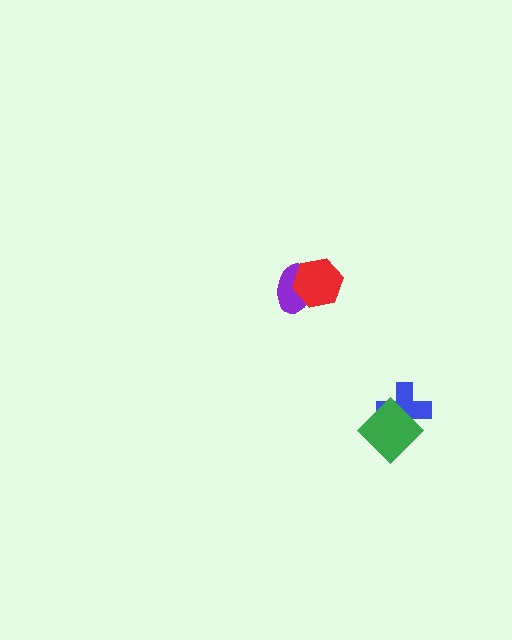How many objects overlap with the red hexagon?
1 object overlaps with the red hexagon.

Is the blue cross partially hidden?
Yes, it is partially covered by another shape.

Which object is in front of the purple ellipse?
The red hexagon is in front of the purple ellipse.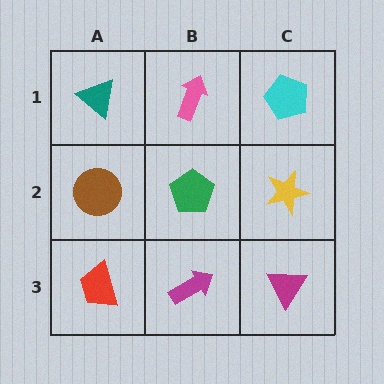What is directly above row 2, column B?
A pink arrow.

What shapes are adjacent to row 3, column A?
A brown circle (row 2, column A), a magenta arrow (row 3, column B).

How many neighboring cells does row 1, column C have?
2.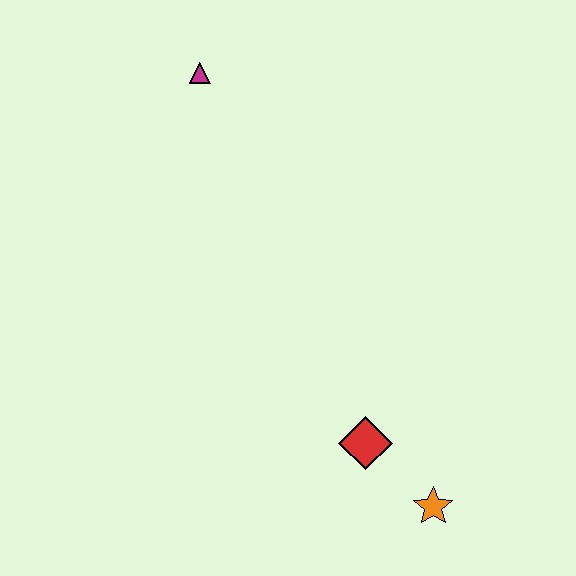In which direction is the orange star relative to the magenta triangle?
The orange star is below the magenta triangle.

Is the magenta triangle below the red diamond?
No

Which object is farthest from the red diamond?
The magenta triangle is farthest from the red diamond.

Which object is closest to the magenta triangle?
The red diamond is closest to the magenta triangle.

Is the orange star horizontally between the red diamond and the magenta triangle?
No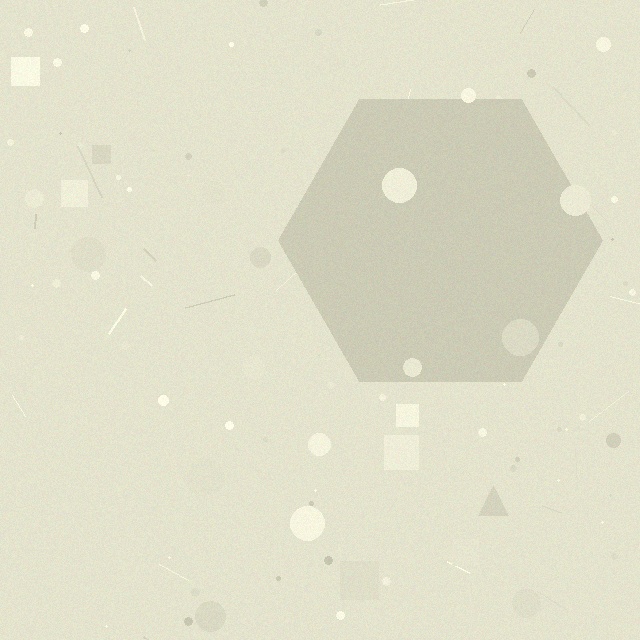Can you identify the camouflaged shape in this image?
The camouflaged shape is a hexagon.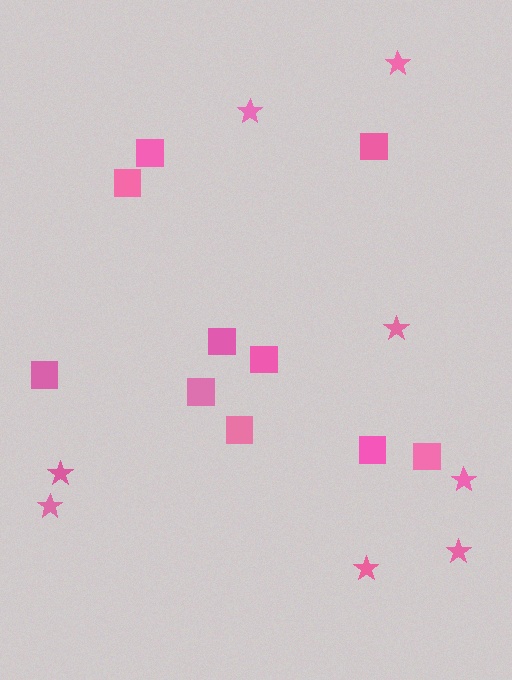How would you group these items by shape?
There are 2 groups: one group of stars (8) and one group of squares (10).